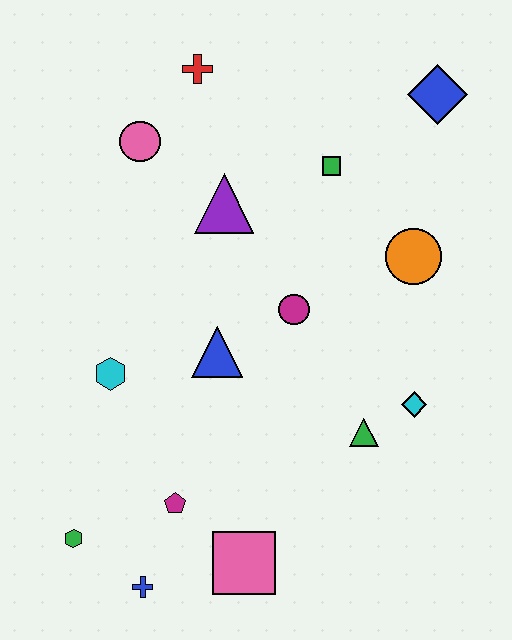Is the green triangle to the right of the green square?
Yes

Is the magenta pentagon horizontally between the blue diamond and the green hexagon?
Yes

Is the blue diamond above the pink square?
Yes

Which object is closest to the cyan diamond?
The green triangle is closest to the cyan diamond.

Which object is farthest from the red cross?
The blue cross is farthest from the red cross.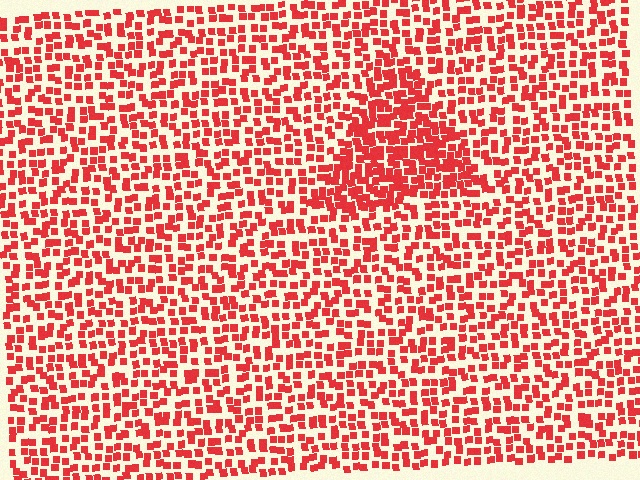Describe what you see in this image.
The image contains small red elements arranged at two different densities. A triangle-shaped region is visible where the elements are more densely packed than the surrounding area.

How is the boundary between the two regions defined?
The boundary is defined by a change in element density (approximately 1.7x ratio). All elements are the same color, size, and shape.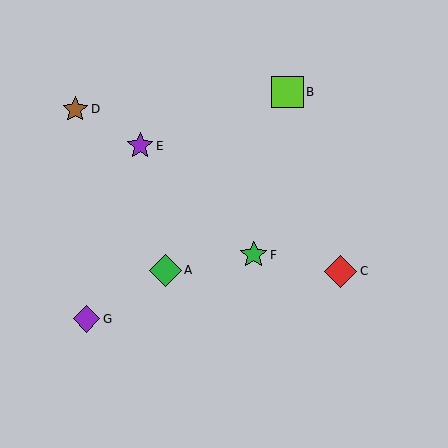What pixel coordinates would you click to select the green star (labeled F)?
Click at (254, 255) to select the green star F.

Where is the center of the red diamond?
The center of the red diamond is at (340, 271).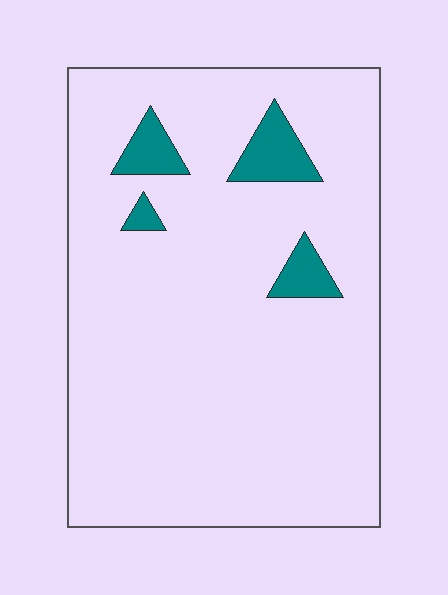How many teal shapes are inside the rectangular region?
4.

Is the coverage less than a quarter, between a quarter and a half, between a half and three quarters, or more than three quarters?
Less than a quarter.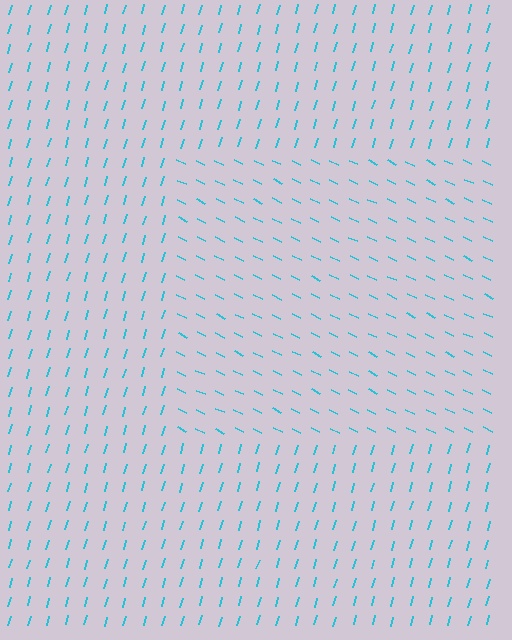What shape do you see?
I see a rectangle.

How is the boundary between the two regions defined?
The boundary is defined purely by a change in line orientation (approximately 80 degrees difference). All lines are the same color and thickness.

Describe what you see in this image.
The image is filled with small cyan line segments. A rectangle region in the image has lines oriented differently from the surrounding lines, creating a visible texture boundary.